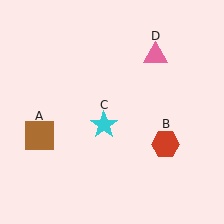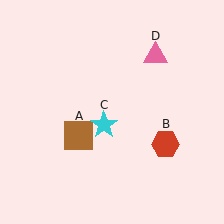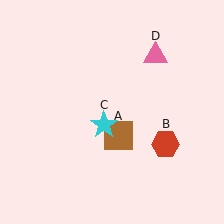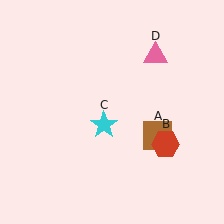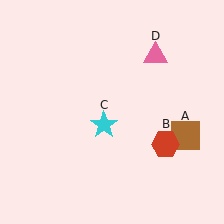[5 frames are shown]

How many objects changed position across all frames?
1 object changed position: brown square (object A).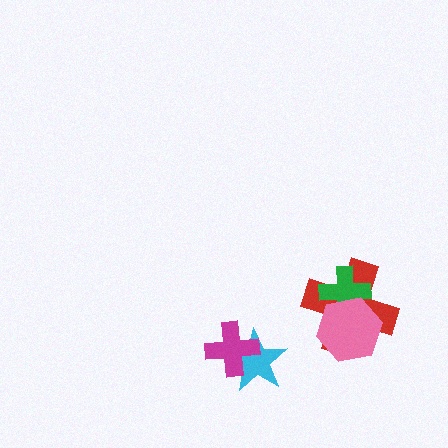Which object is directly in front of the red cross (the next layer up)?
The green cross is directly in front of the red cross.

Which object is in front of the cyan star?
The magenta cross is in front of the cyan star.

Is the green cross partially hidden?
Yes, it is partially covered by another shape.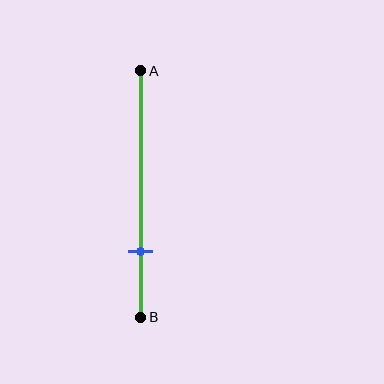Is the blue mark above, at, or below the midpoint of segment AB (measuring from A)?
The blue mark is below the midpoint of segment AB.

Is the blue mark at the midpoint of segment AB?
No, the mark is at about 75% from A, not at the 50% midpoint.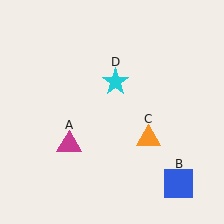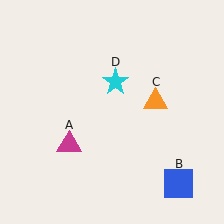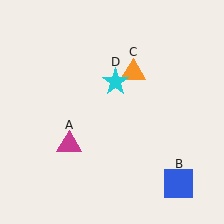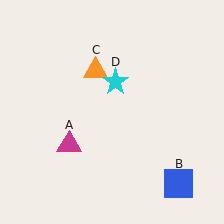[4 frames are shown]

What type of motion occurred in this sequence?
The orange triangle (object C) rotated counterclockwise around the center of the scene.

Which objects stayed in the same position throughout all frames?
Magenta triangle (object A) and blue square (object B) and cyan star (object D) remained stationary.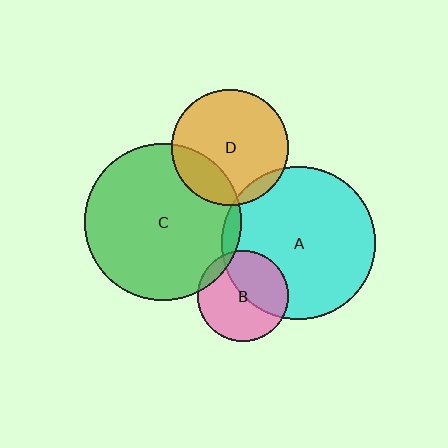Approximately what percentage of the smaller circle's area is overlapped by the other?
Approximately 5%.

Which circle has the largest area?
Circle C (green).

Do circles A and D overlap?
Yes.